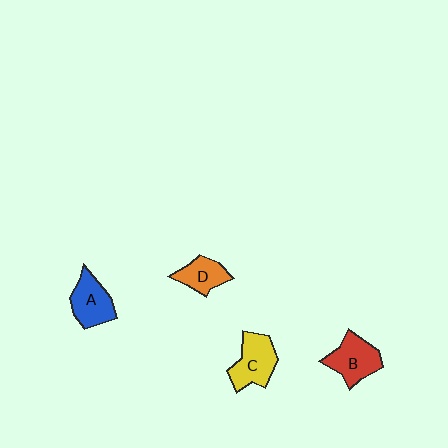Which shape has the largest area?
Shape C (yellow).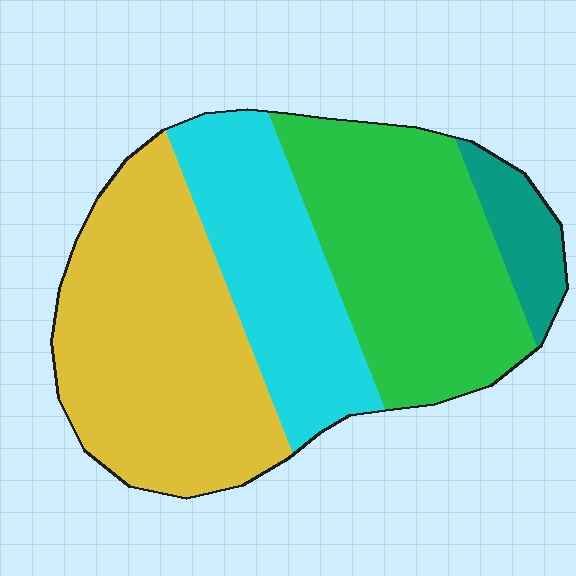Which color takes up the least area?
Teal, at roughly 5%.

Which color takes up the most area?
Yellow, at roughly 35%.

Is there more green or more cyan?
Green.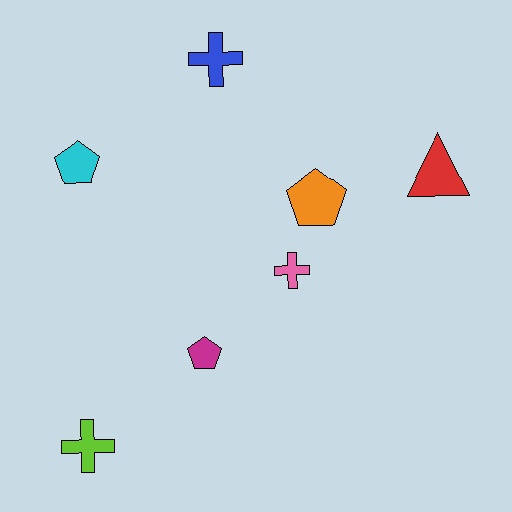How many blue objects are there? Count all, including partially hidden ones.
There is 1 blue object.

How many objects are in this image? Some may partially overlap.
There are 7 objects.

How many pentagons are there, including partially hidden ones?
There are 3 pentagons.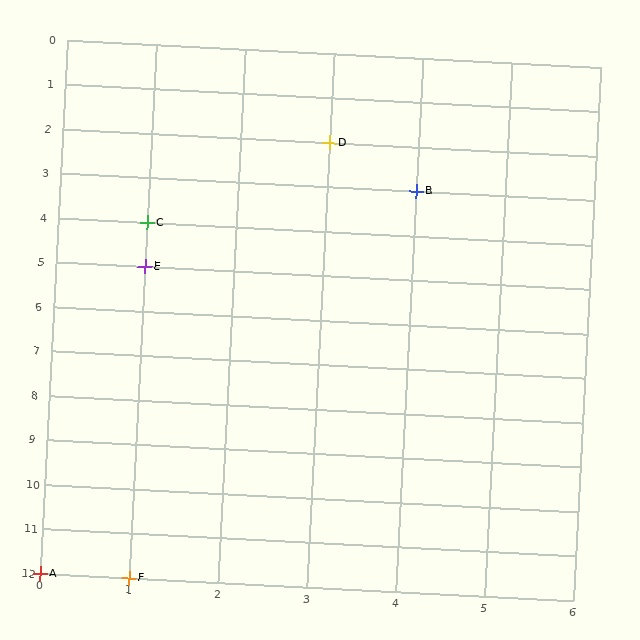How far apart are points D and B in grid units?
Points D and B are 1 column and 1 row apart (about 1.4 grid units diagonally).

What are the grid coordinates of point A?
Point A is at grid coordinates (0, 12).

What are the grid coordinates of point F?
Point F is at grid coordinates (1, 12).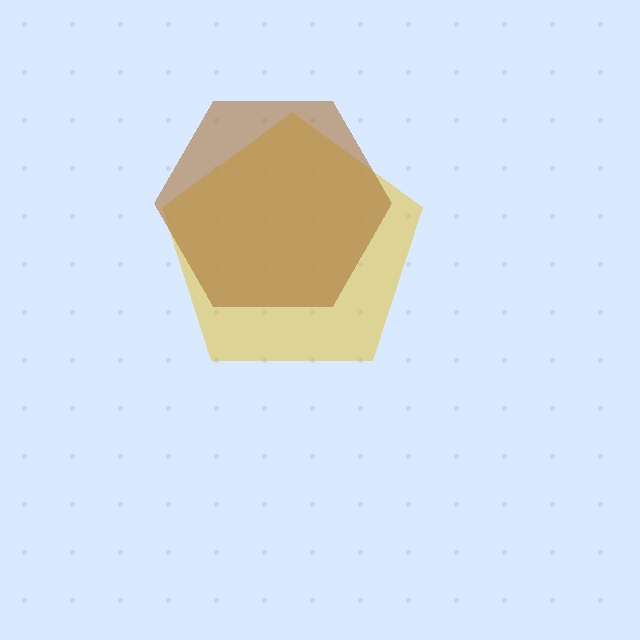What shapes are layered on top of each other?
The layered shapes are: a yellow pentagon, a brown hexagon.